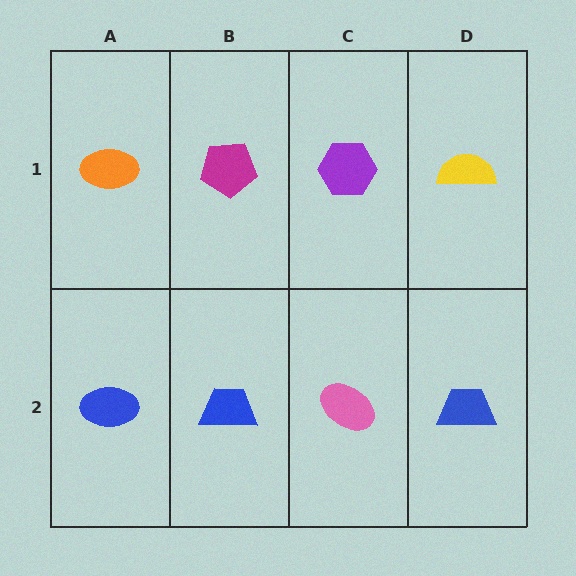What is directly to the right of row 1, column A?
A magenta pentagon.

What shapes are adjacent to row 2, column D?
A yellow semicircle (row 1, column D), a pink ellipse (row 2, column C).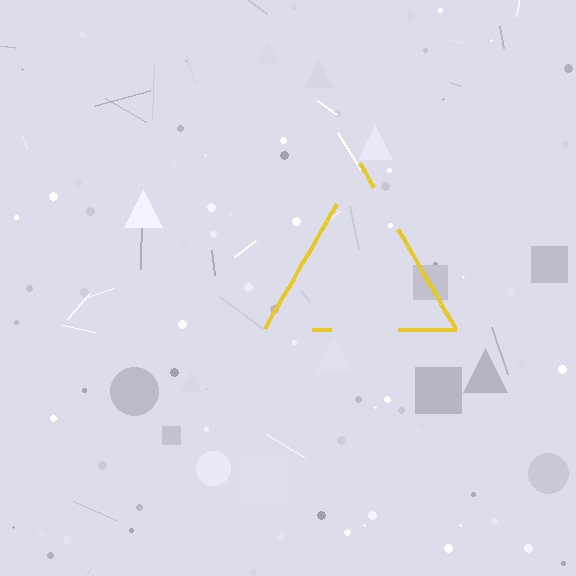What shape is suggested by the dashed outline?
The dashed outline suggests a triangle.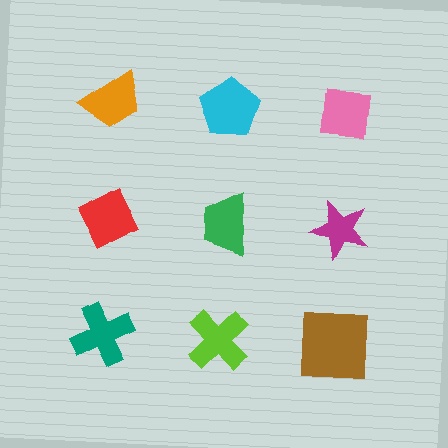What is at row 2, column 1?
A red diamond.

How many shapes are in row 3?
3 shapes.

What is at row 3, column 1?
A teal cross.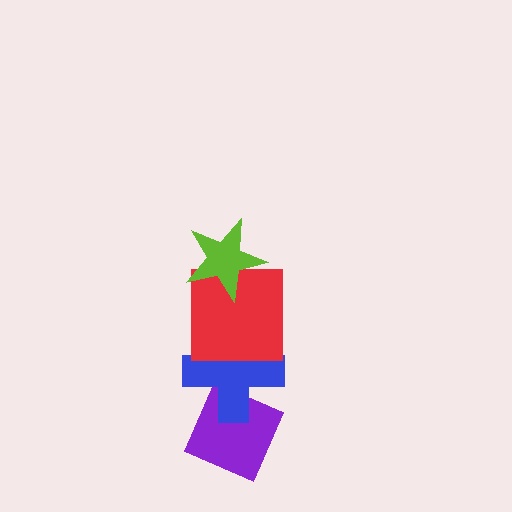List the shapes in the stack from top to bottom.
From top to bottom: the lime star, the red square, the blue cross, the purple diamond.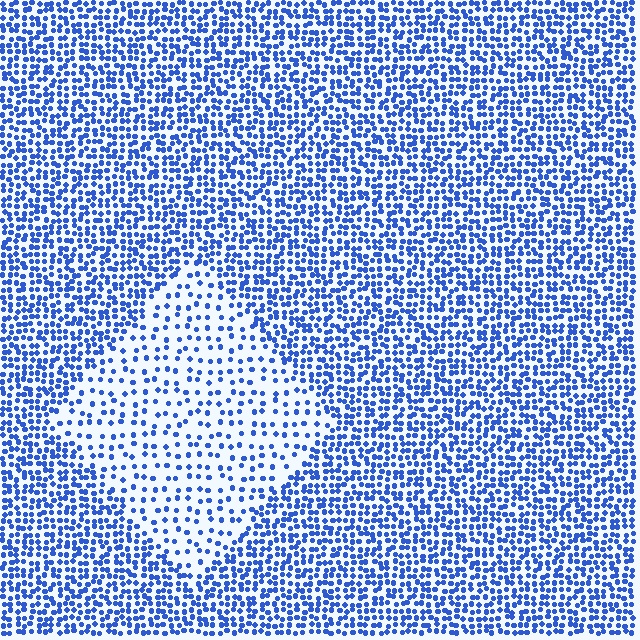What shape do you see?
I see a diamond.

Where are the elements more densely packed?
The elements are more densely packed outside the diamond boundary.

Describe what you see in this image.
The image contains small blue elements arranged at two different densities. A diamond-shaped region is visible where the elements are less densely packed than the surrounding area.